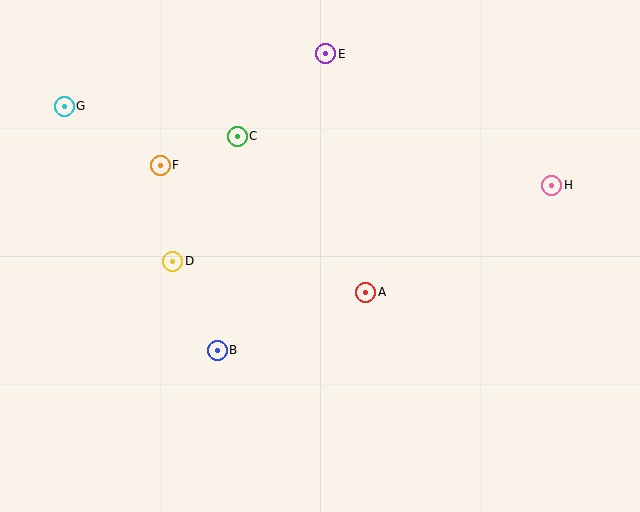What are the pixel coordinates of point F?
Point F is at (160, 165).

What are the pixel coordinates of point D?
Point D is at (173, 261).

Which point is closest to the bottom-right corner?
Point H is closest to the bottom-right corner.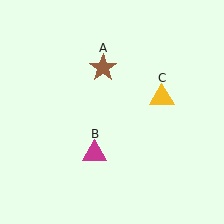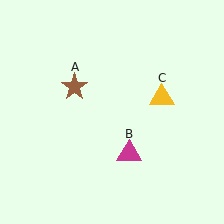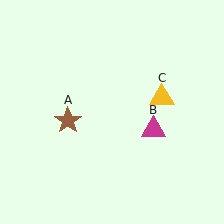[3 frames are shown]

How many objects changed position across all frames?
2 objects changed position: brown star (object A), magenta triangle (object B).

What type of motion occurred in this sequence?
The brown star (object A), magenta triangle (object B) rotated counterclockwise around the center of the scene.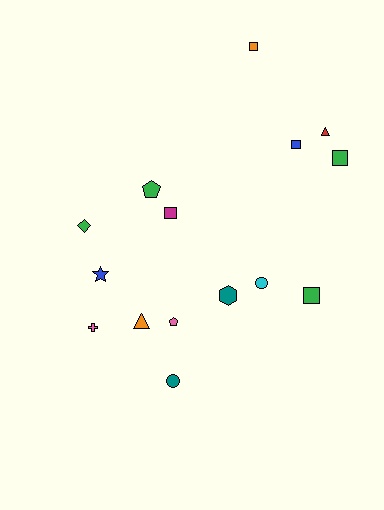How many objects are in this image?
There are 15 objects.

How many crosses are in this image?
There is 1 cross.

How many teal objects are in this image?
There are 2 teal objects.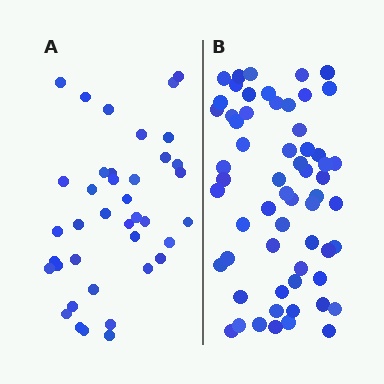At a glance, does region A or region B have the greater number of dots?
Region B (the right region) has more dots.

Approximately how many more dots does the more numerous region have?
Region B has approximately 20 more dots than region A.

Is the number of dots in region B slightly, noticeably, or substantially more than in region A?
Region B has substantially more. The ratio is roughly 1.5 to 1.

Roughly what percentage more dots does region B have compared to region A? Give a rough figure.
About 55% more.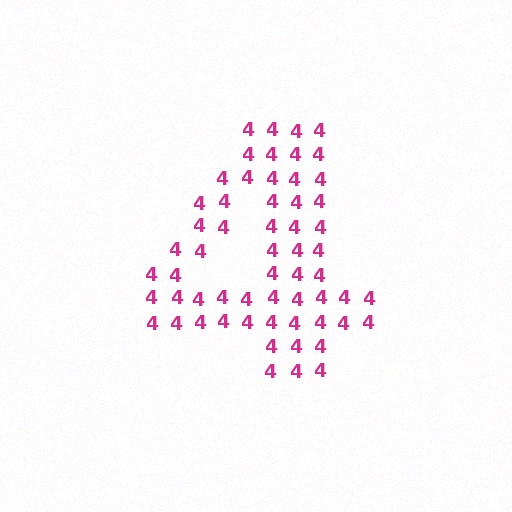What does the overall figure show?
The overall figure shows the digit 4.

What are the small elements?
The small elements are digit 4's.